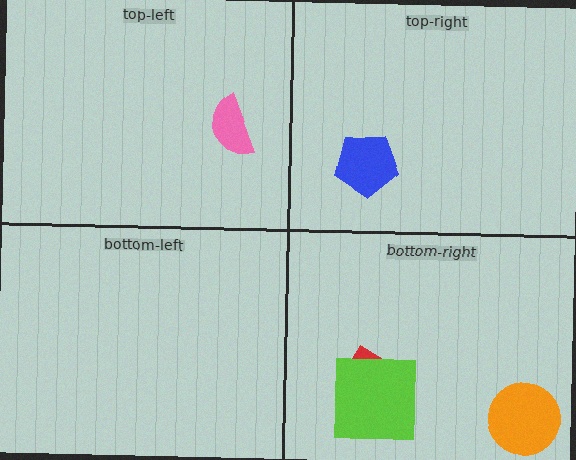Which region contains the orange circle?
The bottom-right region.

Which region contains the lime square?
The bottom-right region.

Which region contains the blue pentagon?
The top-right region.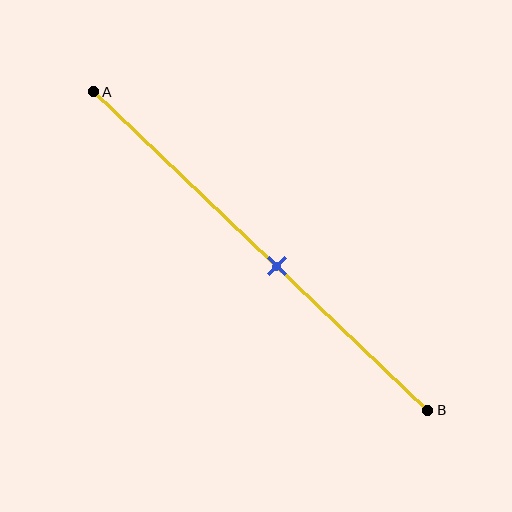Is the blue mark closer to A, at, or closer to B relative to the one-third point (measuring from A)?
The blue mark is closer to point B than the one-third point of segment AB.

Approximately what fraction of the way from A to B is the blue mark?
The blue mark is approximately 55% of the way from A to B.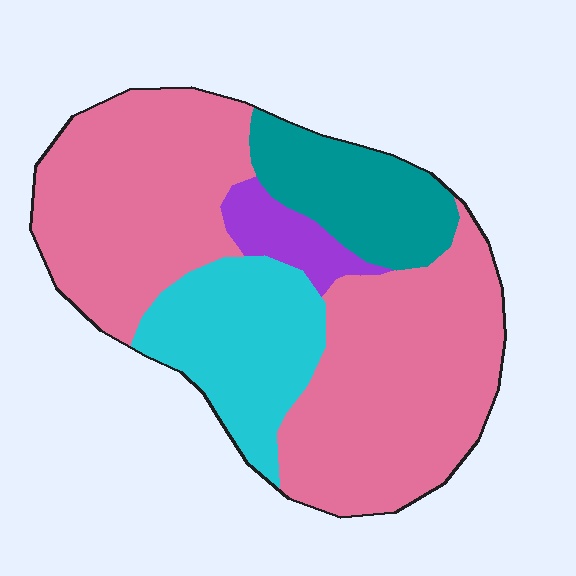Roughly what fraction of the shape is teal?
Teal takes up about one eighth (1/8) of the shape.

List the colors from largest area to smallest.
From largest to smallest: pink, cyan, teal, purple.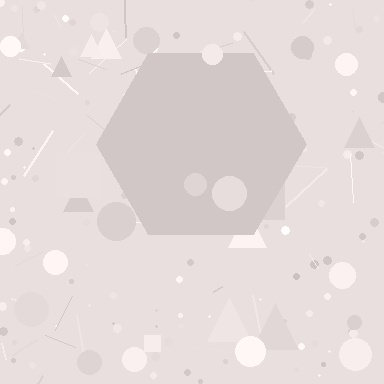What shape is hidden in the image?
A hexagon is hidden in the image.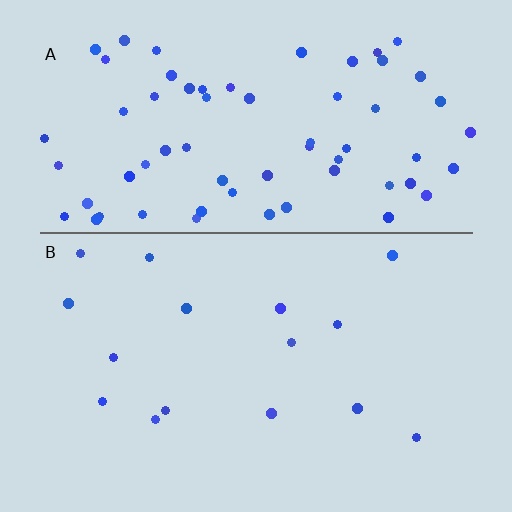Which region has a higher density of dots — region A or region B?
A (the top).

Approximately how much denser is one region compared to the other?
Approximately 4.3× — region A over region B.